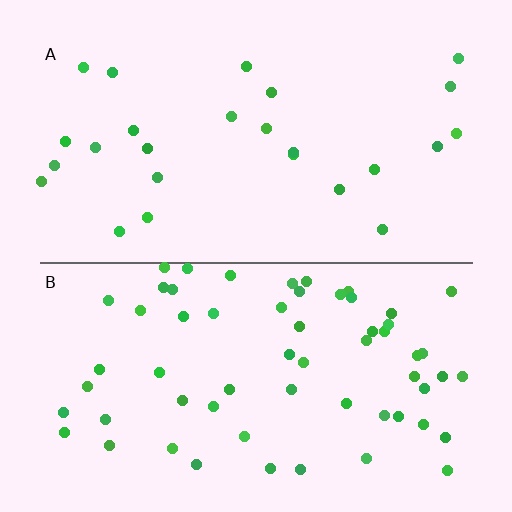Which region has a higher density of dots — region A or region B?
B (the bottom).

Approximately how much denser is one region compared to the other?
Approximately 2.4× — region B over region A.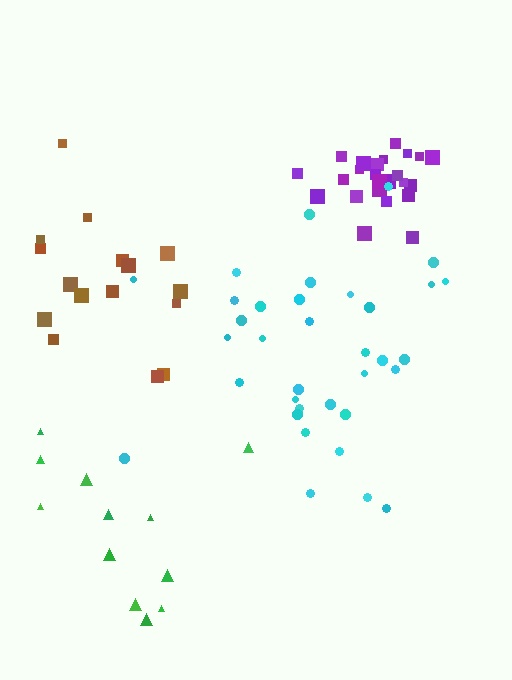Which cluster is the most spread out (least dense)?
Green.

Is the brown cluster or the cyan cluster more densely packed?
Cyan.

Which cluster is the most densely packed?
Purple.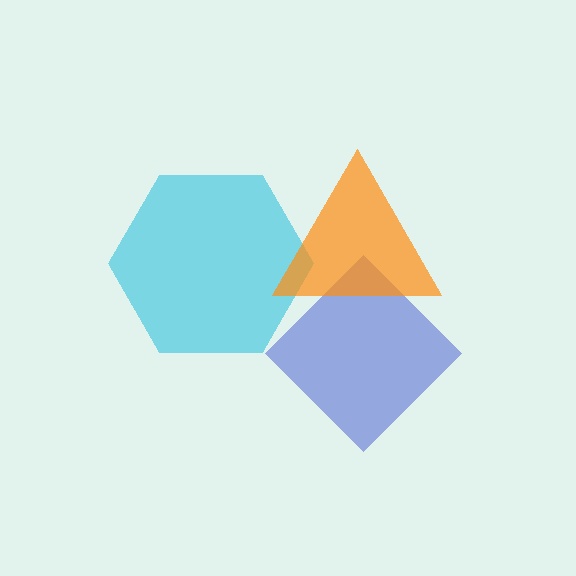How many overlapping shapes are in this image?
There are 3 overlapping shapes in the image.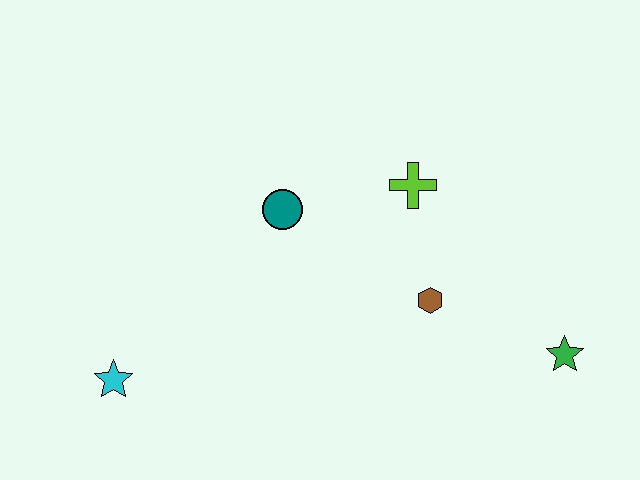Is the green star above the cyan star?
Yes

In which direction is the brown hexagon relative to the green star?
The brown hexagon is to the left of the green star.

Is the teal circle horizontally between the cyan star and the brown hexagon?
Yes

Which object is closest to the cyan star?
The teal circle is closest to the cyan star.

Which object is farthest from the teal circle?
The green star is farthest from the teal circle.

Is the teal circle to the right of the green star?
No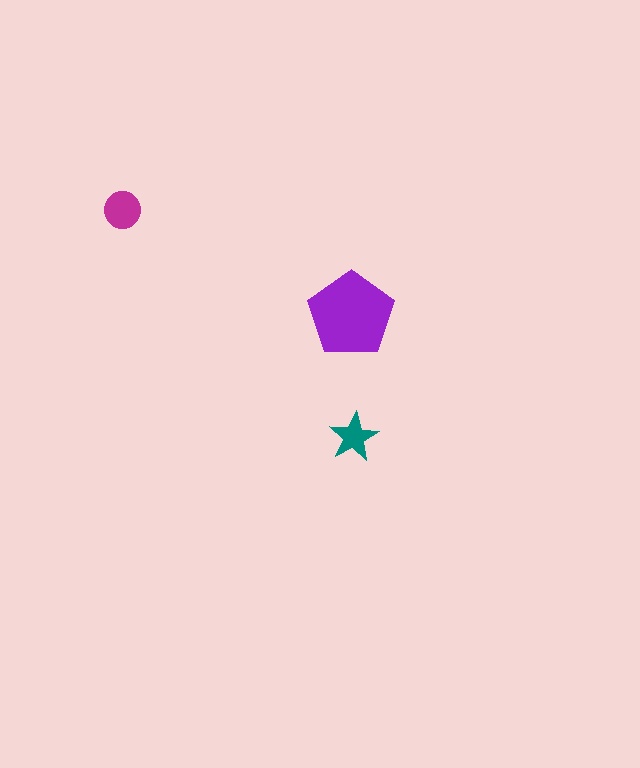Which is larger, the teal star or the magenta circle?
The magenta circle.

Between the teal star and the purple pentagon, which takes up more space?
The purple pentagon.